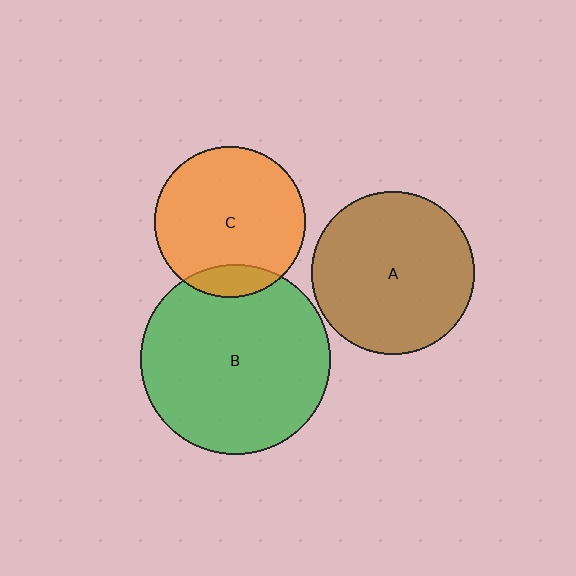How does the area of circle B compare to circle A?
Approximately 1.4 times.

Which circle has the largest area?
Circle B (green).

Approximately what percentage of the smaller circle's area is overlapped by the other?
Approximately 10%.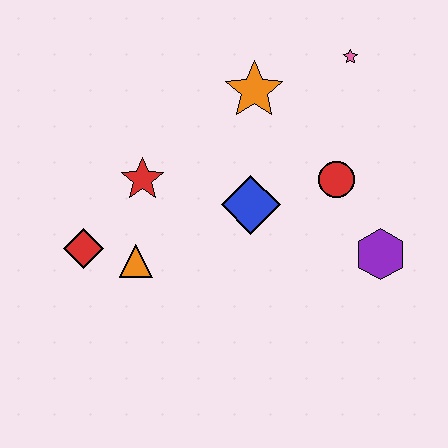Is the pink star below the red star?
No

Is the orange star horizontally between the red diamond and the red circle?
Yes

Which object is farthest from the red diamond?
The pink star is farthest from the red diamond.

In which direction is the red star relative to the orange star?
The red star is to the left of the orange star.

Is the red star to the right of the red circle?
No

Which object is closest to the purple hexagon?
The red circle is closest to the purple hexagon.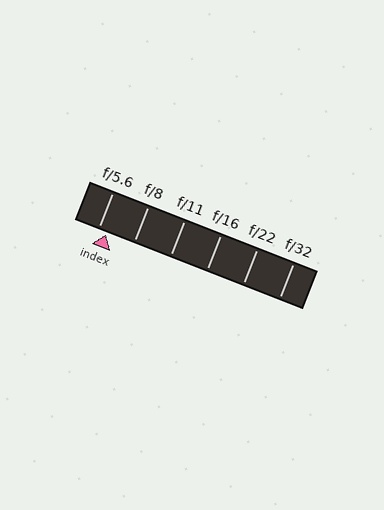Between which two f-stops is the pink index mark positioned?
The index mark is between f/5.6 and f/8.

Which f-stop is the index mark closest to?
The index mark is closest to f/5.6.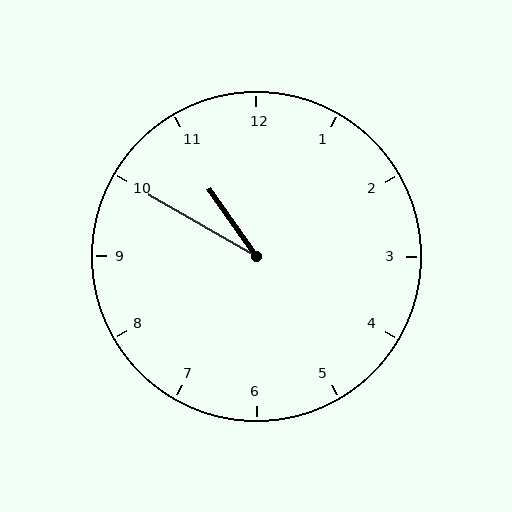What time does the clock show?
10:50.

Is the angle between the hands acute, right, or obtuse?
It is acute.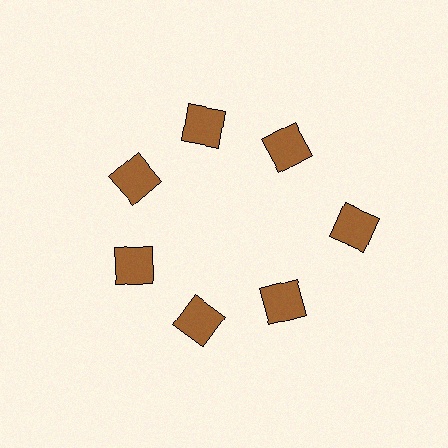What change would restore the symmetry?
The symmetry would be restored by moving it inward, back onto the ring so that all 7 squares sit at equal angles and equal distance from the center.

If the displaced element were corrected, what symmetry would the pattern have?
It would have 7-fold rotational symmetry — the pattern would map onto itself every 51 degrees.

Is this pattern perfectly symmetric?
No. The 7 brown squares are arranged in a ring, but one element near the 3 o'clock position is pushed outward from the center, breaking the 7-fold rotational symmetry.